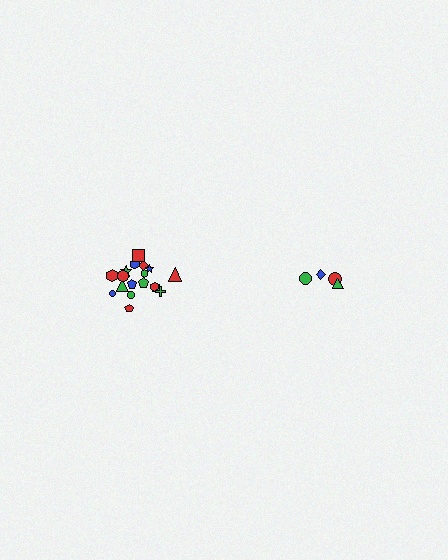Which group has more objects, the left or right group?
The left group.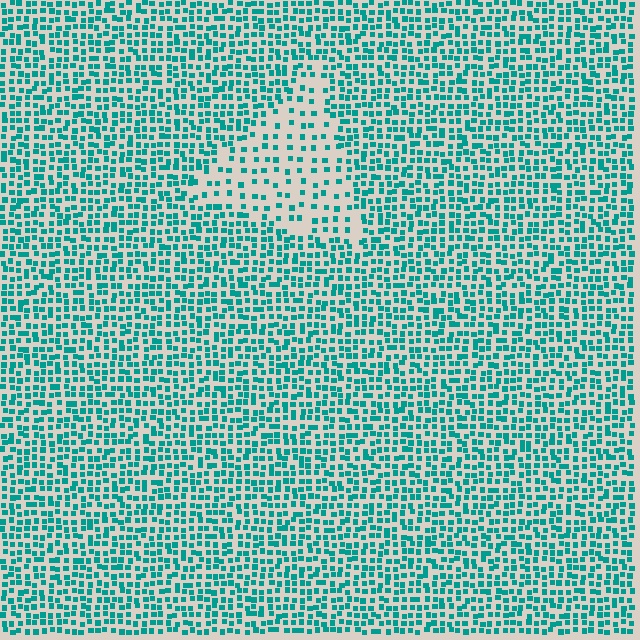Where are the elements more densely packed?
The elements are more densely packed outside the triangle boundary.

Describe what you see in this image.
The image contains small teal elements arranged at two different densities. A triangle-shaped region is visible where the elements are less densely packed than the surrounding area.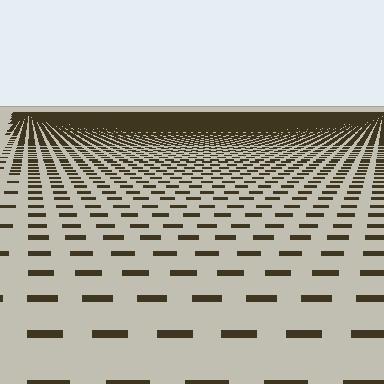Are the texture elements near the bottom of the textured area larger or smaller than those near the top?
Larger. Near the bottom, elements are closer to the viewer and appear at a bigger on-screen size.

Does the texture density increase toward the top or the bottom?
Density increases toward the top.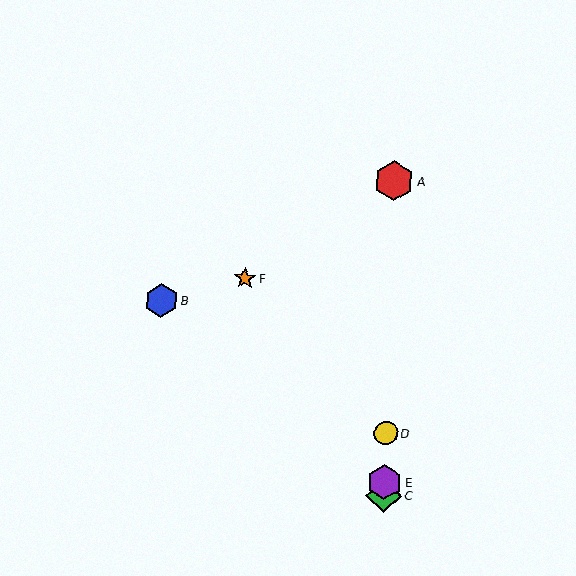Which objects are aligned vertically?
Objects A, C, D, E are aligned vertically.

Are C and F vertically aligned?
No, C is at x≈384 and F is at x≈245.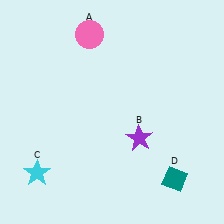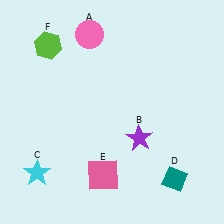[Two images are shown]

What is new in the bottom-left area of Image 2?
A pink square (E) was added in the bottom-left area of Image 2.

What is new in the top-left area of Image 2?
A lime hexagon (F) was added in the top-left area of Image 2.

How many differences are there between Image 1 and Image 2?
There are 2 differences between the two images.